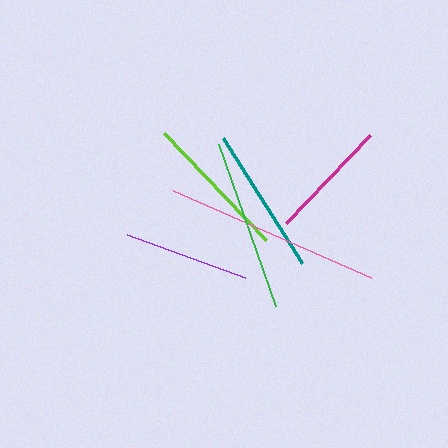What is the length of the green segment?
The green segment is approximately 171 pixels long.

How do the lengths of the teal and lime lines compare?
The teal and lime lines are approximately the same length.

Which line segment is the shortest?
The magenta line is the shortest at approximately 122 pixels.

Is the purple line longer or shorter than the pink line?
The pink line is longer than the purple line.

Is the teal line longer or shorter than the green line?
The green line is longer than the teal line.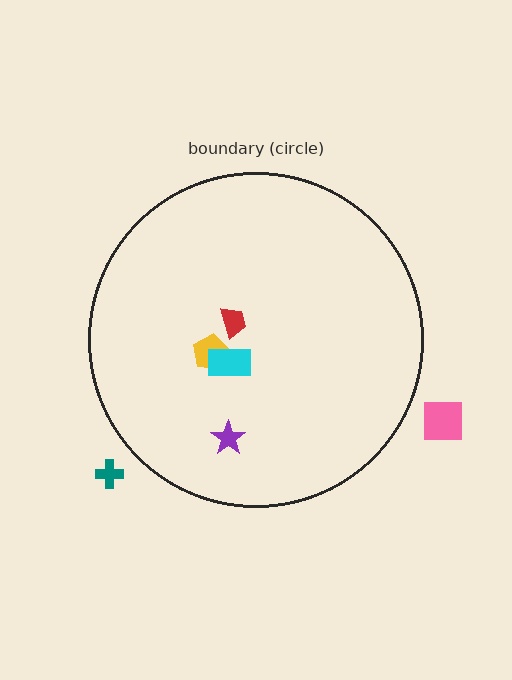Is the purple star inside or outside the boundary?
Inside.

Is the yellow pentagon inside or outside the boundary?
Inside.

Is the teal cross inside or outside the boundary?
Outside.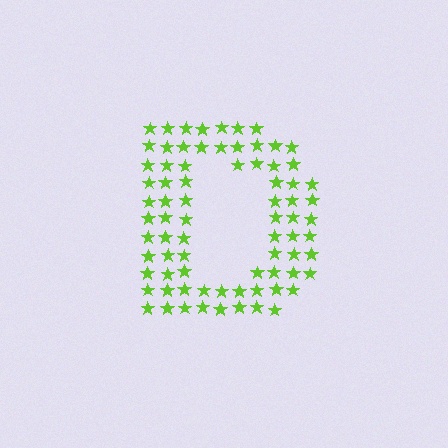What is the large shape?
The large shape is the letter D.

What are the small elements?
The small elements are stars.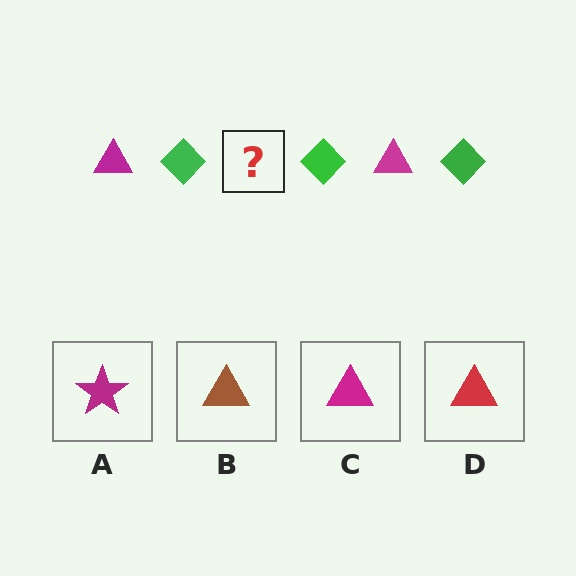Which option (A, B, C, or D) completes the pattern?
C.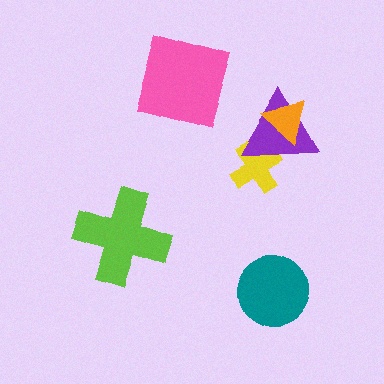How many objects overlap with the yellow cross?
1 object overlaps with the yellow cross.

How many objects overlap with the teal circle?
0 objects overlap with the teal circle.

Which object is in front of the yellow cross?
The purple triangle is in front of the yellow cross.